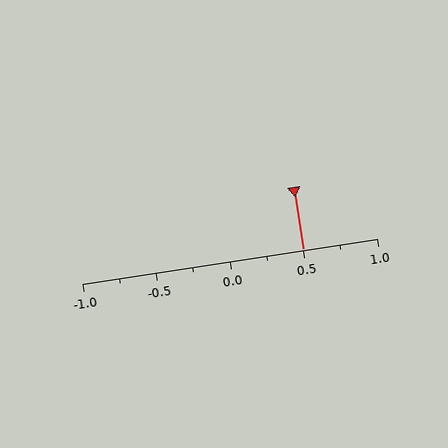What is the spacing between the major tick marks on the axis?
The major ticks are spaced 0.5 apart.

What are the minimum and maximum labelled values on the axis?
The axis runs from -1.0 to 1.0.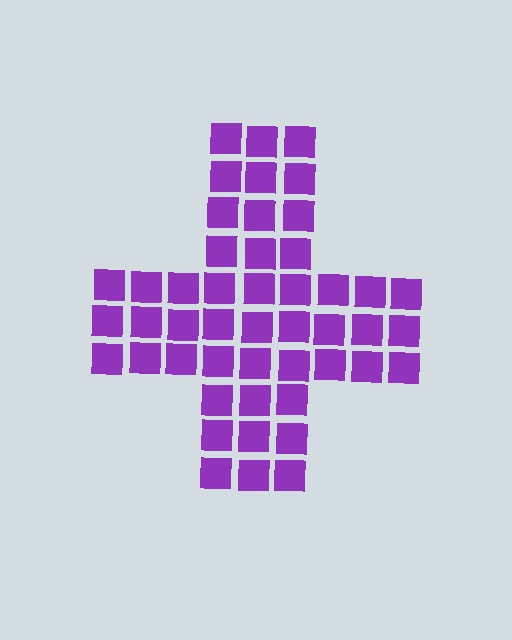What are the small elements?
The small elements are squares.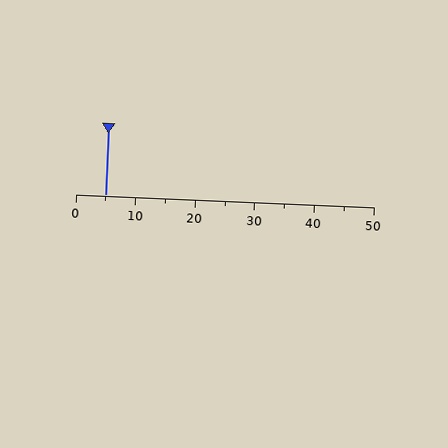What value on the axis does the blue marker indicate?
The marker indicates approximately 5.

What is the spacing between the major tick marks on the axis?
The major ticks are spaced 10 apart.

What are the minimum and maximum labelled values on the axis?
The axis runs from 0 to 50.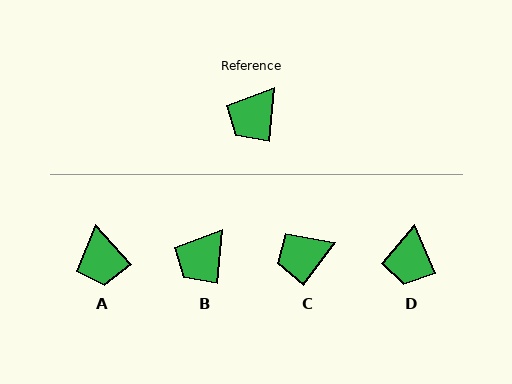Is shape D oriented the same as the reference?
No, it is off by about 29 degrees.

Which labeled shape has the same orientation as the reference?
B.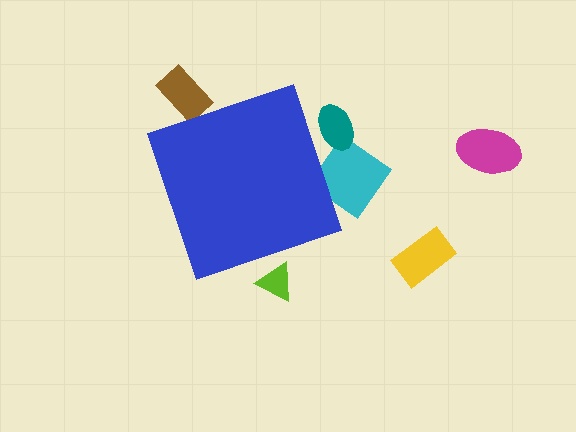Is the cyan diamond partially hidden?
Yes, the cyan diamond is partially hidden behind the blue diamond.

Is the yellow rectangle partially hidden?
No, the yellow rectangle is fully visible.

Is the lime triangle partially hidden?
Yes, the lime triangle is partially hidden behind the blue diamond.